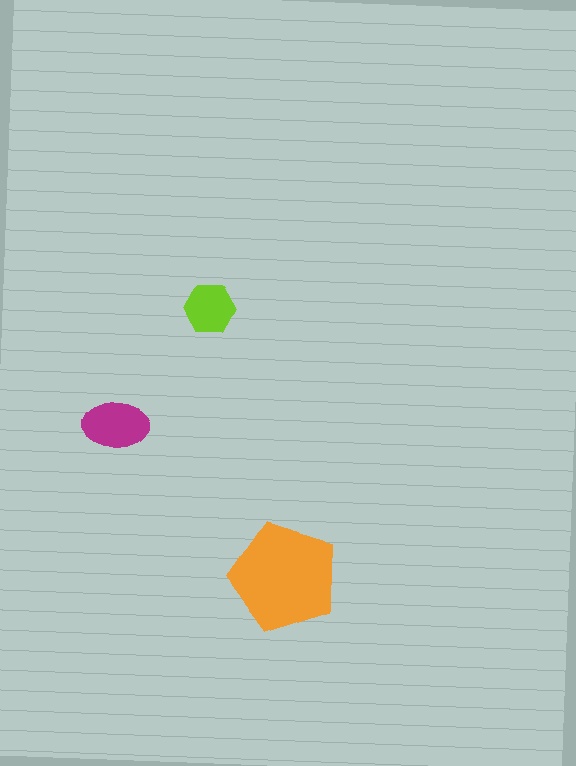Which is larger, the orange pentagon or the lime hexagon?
The orange pentagon.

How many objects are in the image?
There are 3 objects in the image.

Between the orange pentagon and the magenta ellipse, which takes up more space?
The orange pentagon.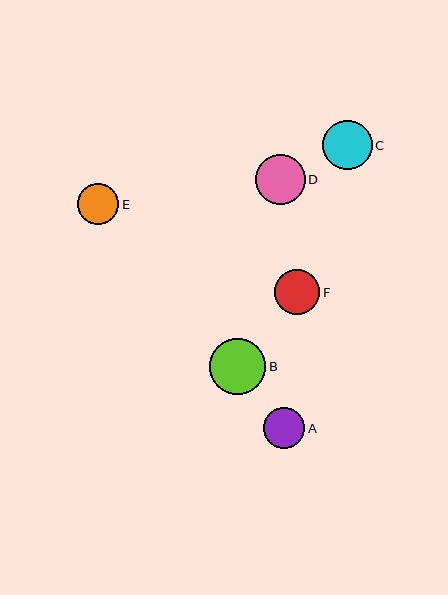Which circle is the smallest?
Circle A is the smallest with a size of approximately 41 pixels.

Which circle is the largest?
Circle B is the largest with a size of approximately 56 pixels.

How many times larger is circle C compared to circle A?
Circle C is approximately 1.2 times the size of circle A.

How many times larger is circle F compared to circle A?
Circle F is approximately 1.1 times the size of circle A.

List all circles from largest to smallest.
From largest to smallest: B, C, D, F, E, A.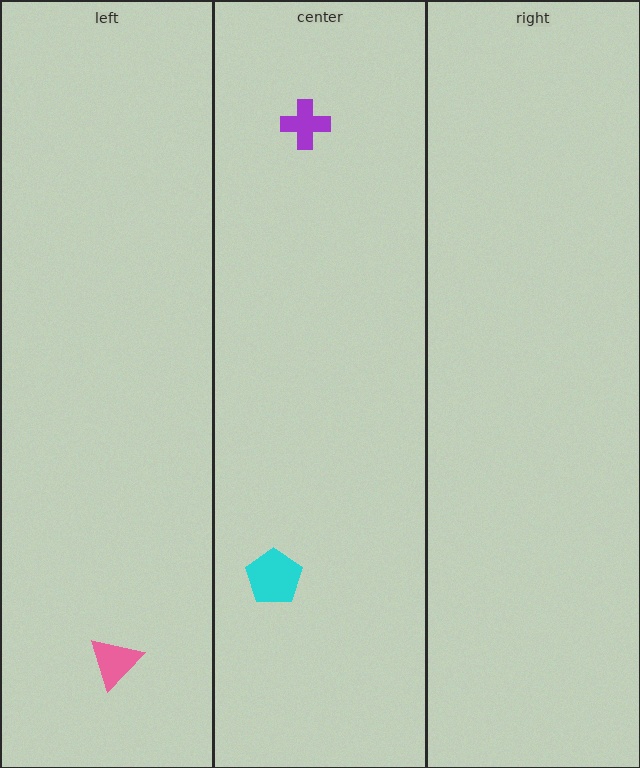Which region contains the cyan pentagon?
The center region.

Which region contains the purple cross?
The center region.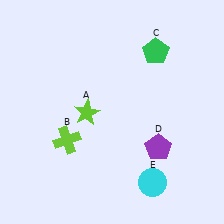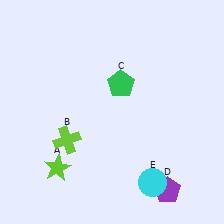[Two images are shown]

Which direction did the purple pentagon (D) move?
The purple pentagon (D) moved down.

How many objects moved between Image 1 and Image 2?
3 objects moved between the two images.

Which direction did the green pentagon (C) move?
The green pentagon (C) moved left.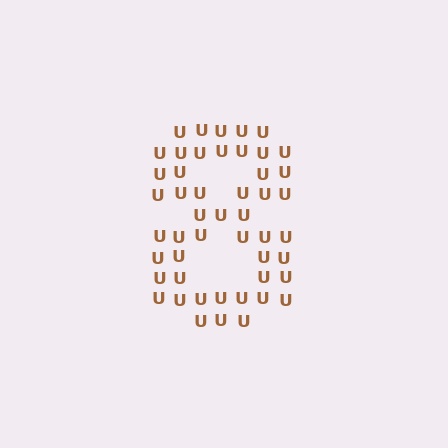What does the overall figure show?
The overall figure shows the digit 8.